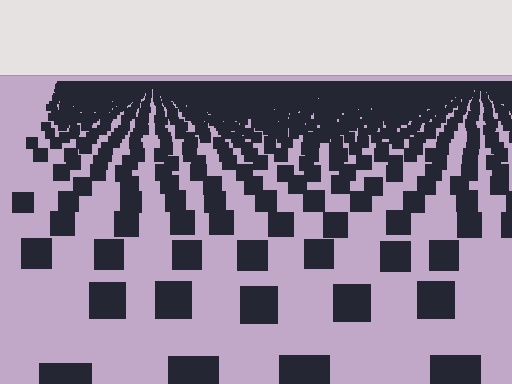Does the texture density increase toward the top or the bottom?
Density increases toward the top.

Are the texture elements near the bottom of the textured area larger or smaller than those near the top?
Larger. Near the bottom, elements are closer to the viewer and appear at a bigger on-screen size.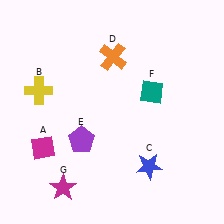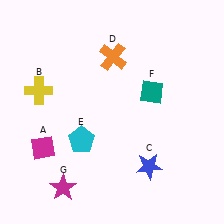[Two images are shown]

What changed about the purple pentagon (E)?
In Image 1, E is purple. In Image 2, it changed to cyan.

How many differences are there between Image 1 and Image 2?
There is 1 difference between the two images.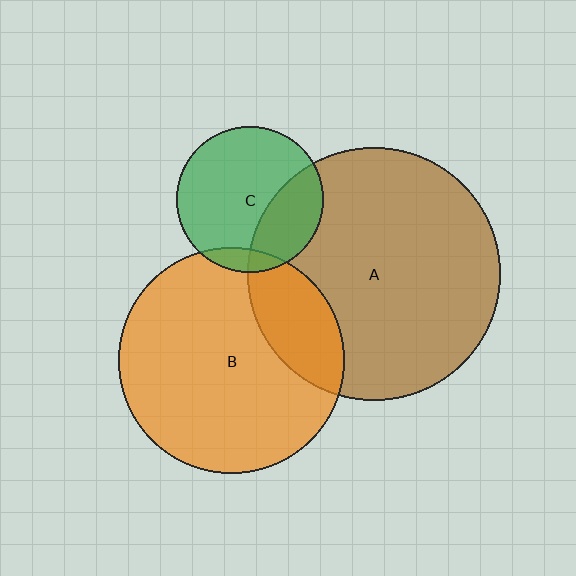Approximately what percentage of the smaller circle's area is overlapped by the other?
Approximately 30%.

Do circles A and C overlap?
Yes.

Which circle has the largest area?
Circle A (brown).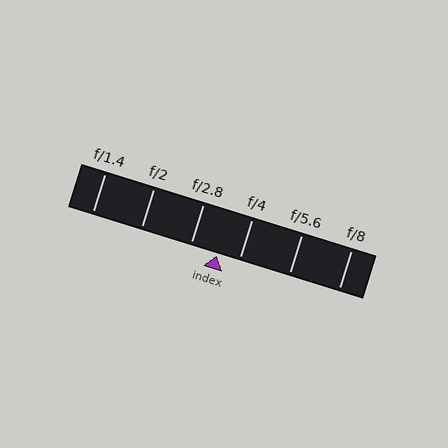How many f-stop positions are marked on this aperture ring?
There are 6 f-stop positions marked.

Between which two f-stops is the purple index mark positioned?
The index mark is between f/2.8 and f/4.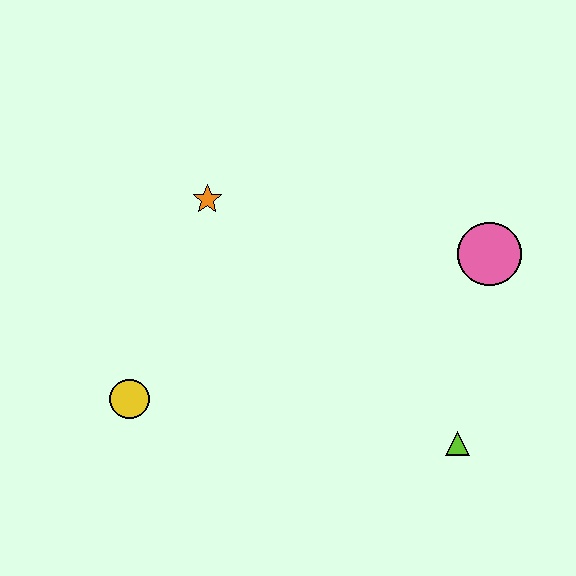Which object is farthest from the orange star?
The lime triangle is farthest from the orange star.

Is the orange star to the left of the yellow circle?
No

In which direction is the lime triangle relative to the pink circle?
The lime triangle is below the pink circle.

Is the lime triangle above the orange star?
No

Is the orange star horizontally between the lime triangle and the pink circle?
No